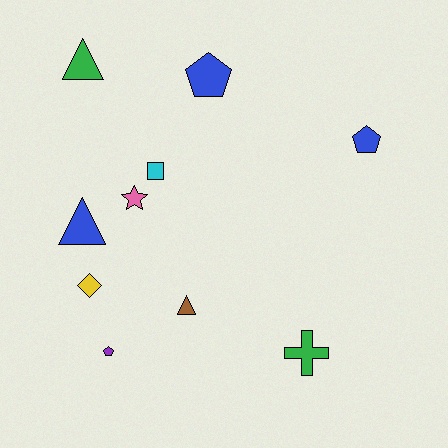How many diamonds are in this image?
There is 1 diamond.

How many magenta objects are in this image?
There are no magenta objects.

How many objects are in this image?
There are 10 objects.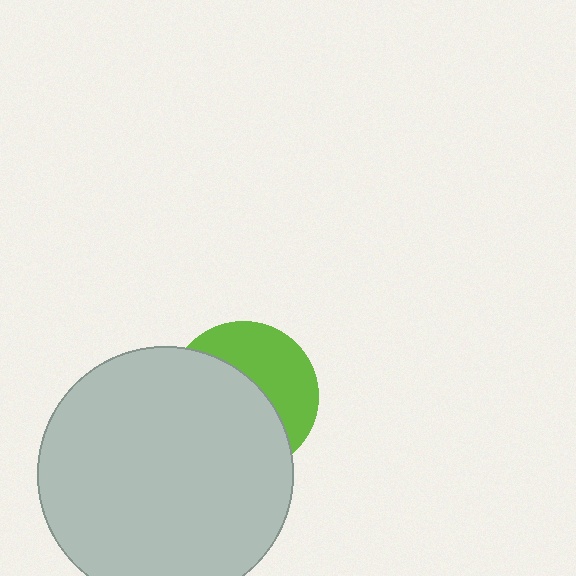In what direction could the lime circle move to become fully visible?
The lime circle could move toward the upper-right. That would shift it out from behind the light gray circle entirely.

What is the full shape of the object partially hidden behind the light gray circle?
The partially hidden object is a lime circle.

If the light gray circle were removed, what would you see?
You would see the complete lime circle.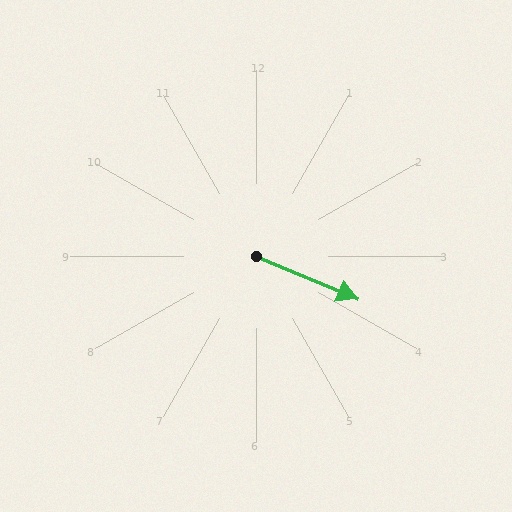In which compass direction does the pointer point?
Southeast.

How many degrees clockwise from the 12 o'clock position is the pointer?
Approximately 113 degrees.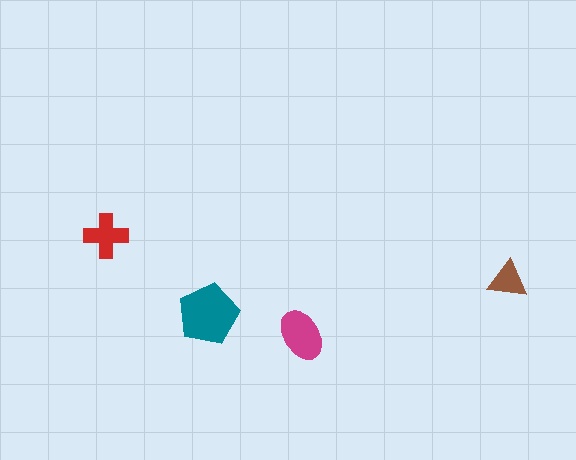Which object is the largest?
The teal pentagon.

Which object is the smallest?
The brown triangle.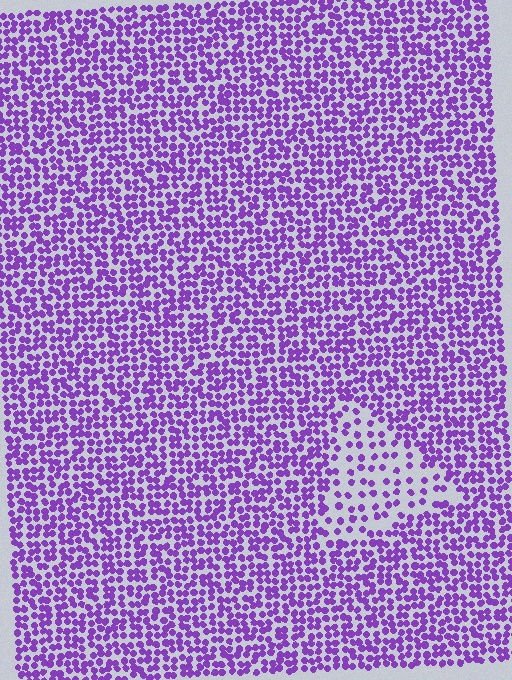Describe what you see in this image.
The image contains small purple elements arranged at two different densities. A triangle-shaped region is visible where the elements are less densely packed than the surrounding area.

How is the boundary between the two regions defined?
The boundary is defined by a change in element density (approximately 2.2x ratio). All elements are the same color, size, and shape.